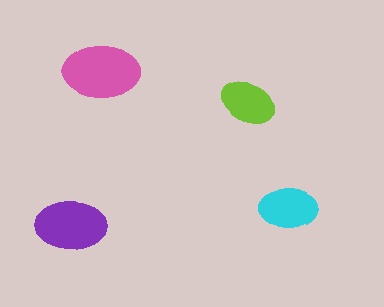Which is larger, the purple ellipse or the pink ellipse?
The pink one.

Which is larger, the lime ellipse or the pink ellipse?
The pink one.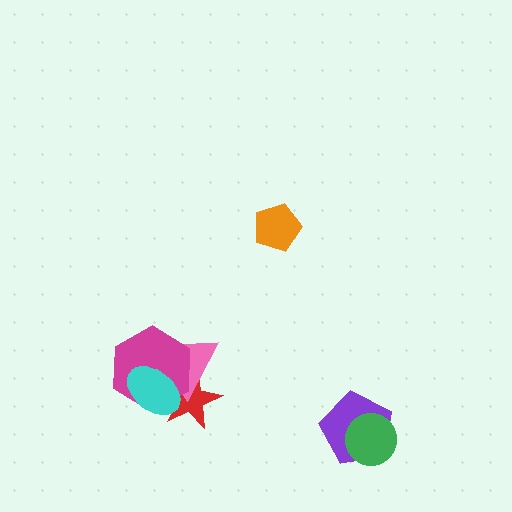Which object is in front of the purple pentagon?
The green circle is in front of the purple pentagon.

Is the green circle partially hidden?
No, no other shape covers it.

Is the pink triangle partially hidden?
Yes, it is partially covered by another shape.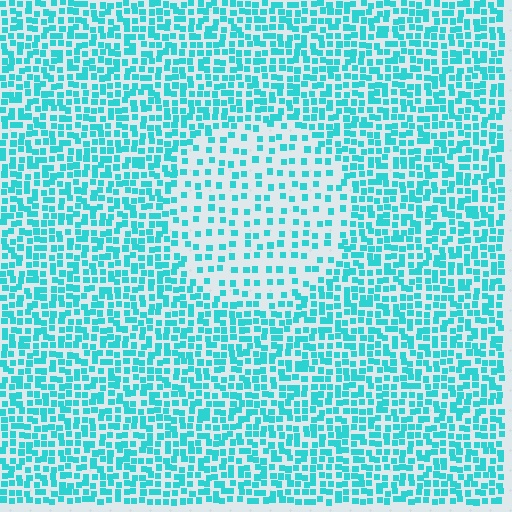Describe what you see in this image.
The image contains small cyan elements arranged at two different densities. A circle-shaped region is visible where the elements are less densely packed than the surrounding area.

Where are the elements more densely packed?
The elements are more densely packed outside the circle boundary.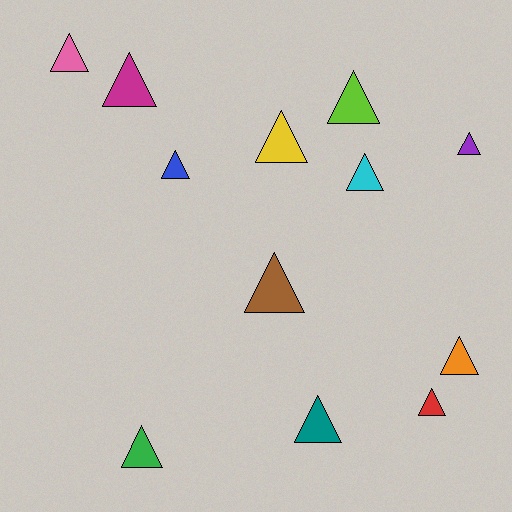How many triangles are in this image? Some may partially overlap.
There are 12 triangles.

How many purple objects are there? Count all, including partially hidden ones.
There is 1 purple object.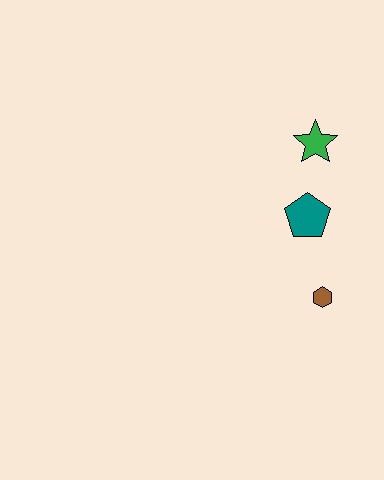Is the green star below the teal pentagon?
No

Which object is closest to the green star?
The teal pentagon is closest to the green star.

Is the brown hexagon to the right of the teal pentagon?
Yes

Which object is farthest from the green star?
The brown hexagon is farthest from the green star.